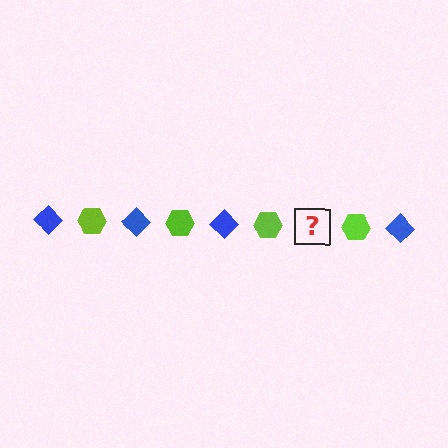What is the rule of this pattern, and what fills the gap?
The rule is that the pattern alternates between blue diamond and lime hexagon. The gap should be filled with a blue diamond.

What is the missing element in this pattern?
The missing element is a blue diamond.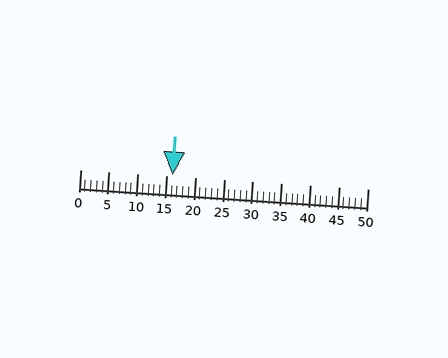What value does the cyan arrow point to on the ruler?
The cyan arrow points to approximately 16.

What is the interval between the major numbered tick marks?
The major tick marks are spaced 5 units apart.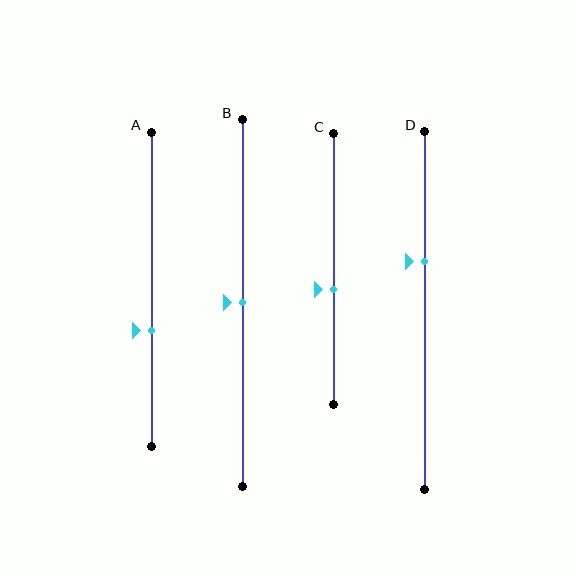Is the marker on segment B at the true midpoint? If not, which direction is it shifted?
Yes, the marker on segment B is at the true midpoint.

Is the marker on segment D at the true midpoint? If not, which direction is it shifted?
No, the marker on segment D is shifted upward by about 14% of the segment length.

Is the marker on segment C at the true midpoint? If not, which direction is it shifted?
No, the marker on segment C is shifted downward by about 8% of the segment length.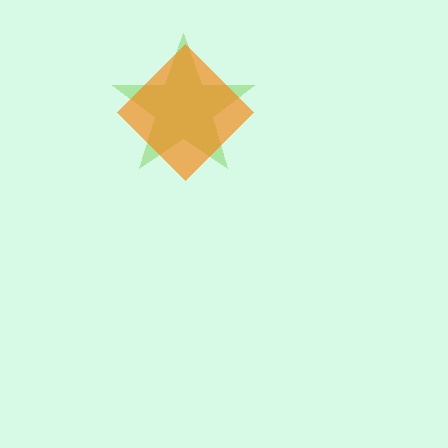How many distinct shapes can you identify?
There are 2 distinct shapes: a lime star, an orange diamond.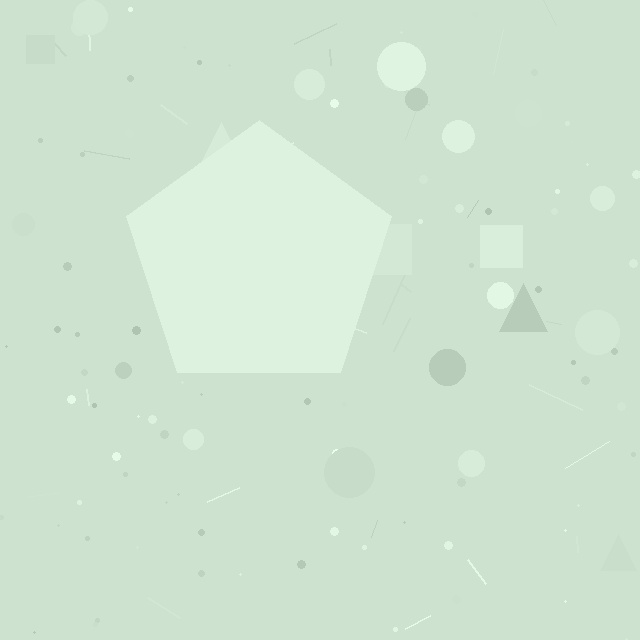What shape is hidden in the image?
A pentagon is hidden in the image.